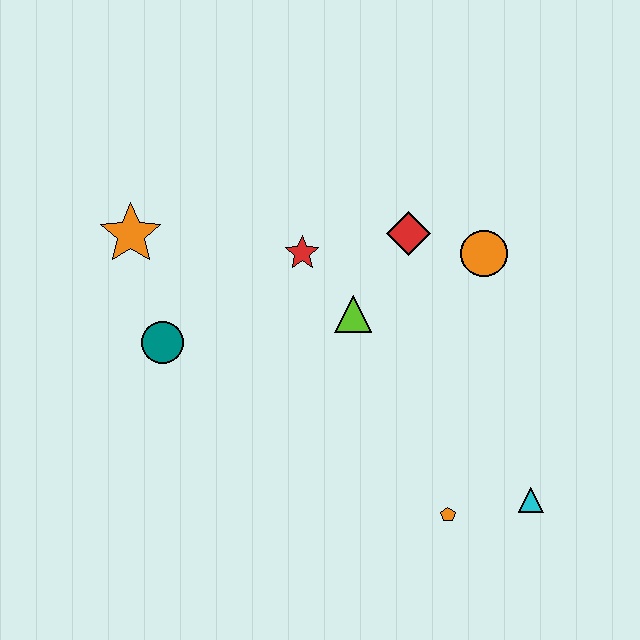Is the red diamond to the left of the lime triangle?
No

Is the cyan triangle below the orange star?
Yes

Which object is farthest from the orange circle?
The orange star is farthest from the orange circle.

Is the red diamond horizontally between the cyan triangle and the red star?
Yes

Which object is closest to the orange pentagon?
The cyan triangle is closest to the orange pentagon.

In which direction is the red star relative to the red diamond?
The red star is to the left of the red diamond.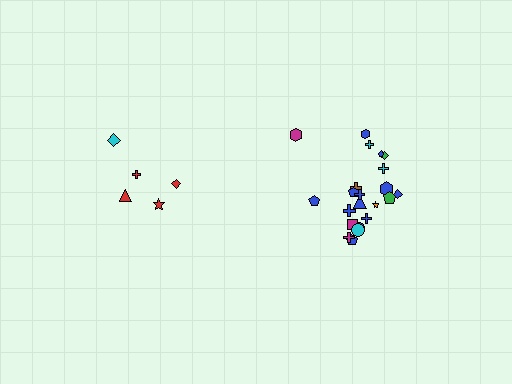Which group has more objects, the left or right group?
The right group.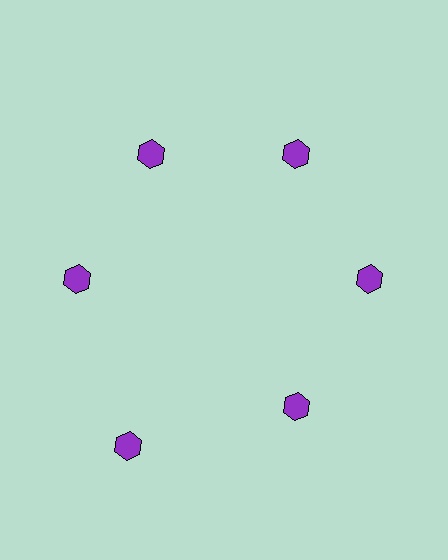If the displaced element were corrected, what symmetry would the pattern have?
It would have 6-fold rotational symmetry — the pattern would map onto itself every 60 degrees.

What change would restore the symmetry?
The symmetry would be restored by moving it inward, back onto the ring so that all 6 hexagons sit at equal angles and equal distance from the center.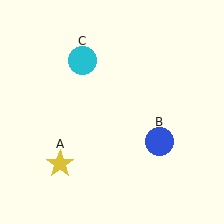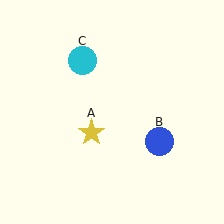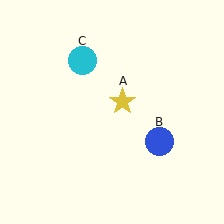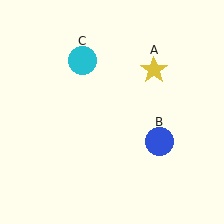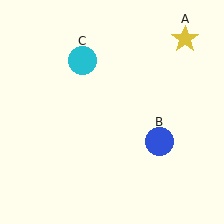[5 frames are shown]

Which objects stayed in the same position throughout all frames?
Blue circle (object B) and cyan circle (object C) remained stationary.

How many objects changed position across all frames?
1 object changed position: yellow star (object A).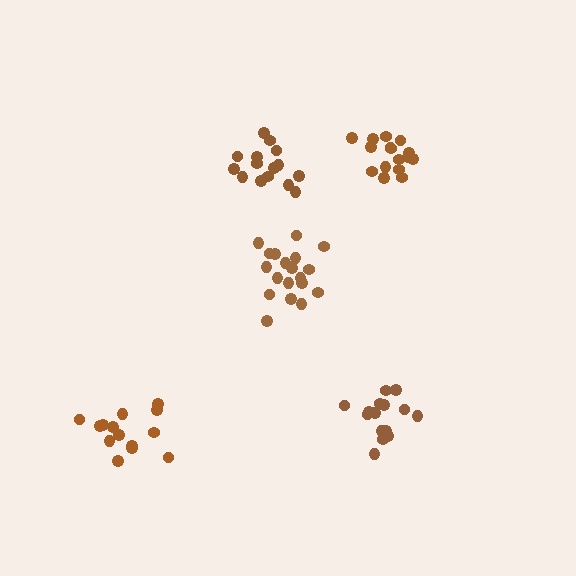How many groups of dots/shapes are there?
There are 5 groups.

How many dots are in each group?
Group 1: 19 dots, Group 2: 14 dots, Group 3: 15 dots, Group 4: 15 dots, Group 5: 16 dots (79 total).